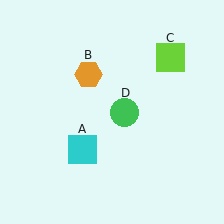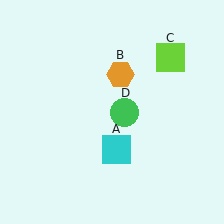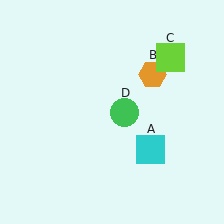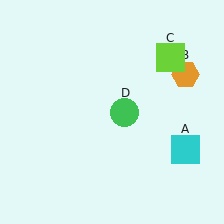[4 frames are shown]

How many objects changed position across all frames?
2 objects changed position: cyan square (object A), orange hexagon (object B).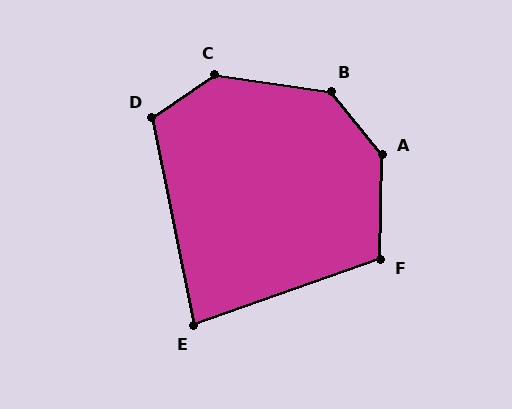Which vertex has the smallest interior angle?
E, at approximately 82 degrees.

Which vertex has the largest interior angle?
A, at approximately 140 degrees.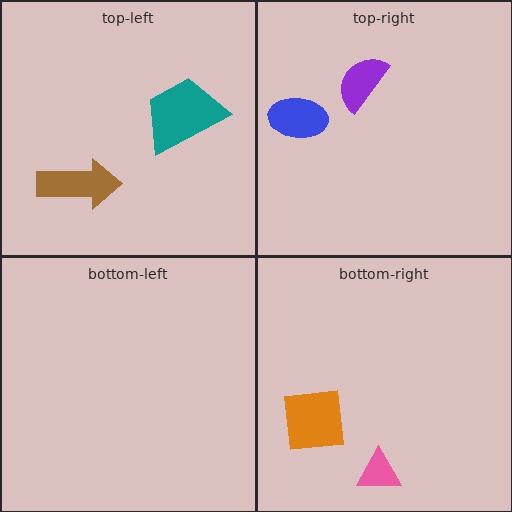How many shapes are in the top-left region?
2.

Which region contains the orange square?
The bottom-right region.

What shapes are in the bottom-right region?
The orange square, the pink triangle.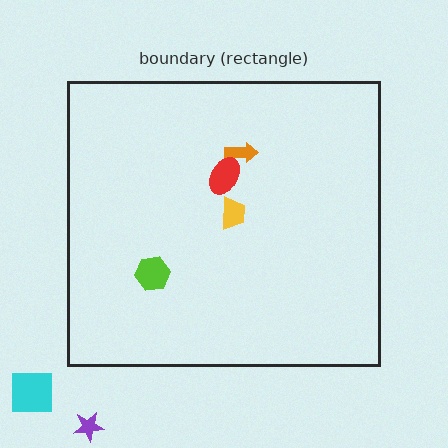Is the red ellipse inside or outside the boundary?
Inside.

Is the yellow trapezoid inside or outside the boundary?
Inside.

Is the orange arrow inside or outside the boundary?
Inside.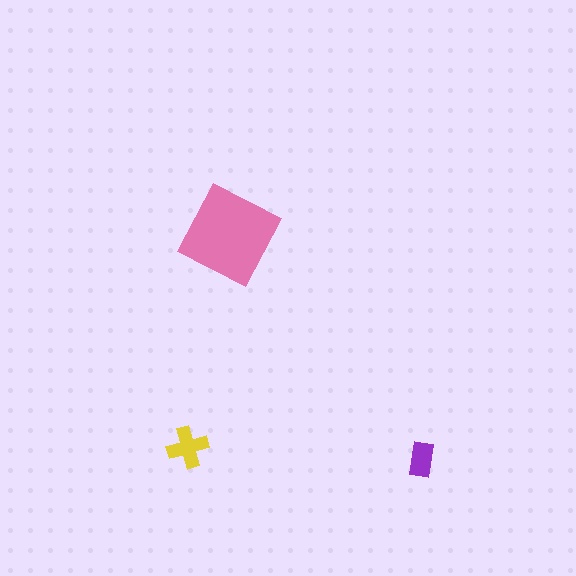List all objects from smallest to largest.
The purple rectangle, the yellow cross, the pink diamond.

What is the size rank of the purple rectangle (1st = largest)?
3rd.